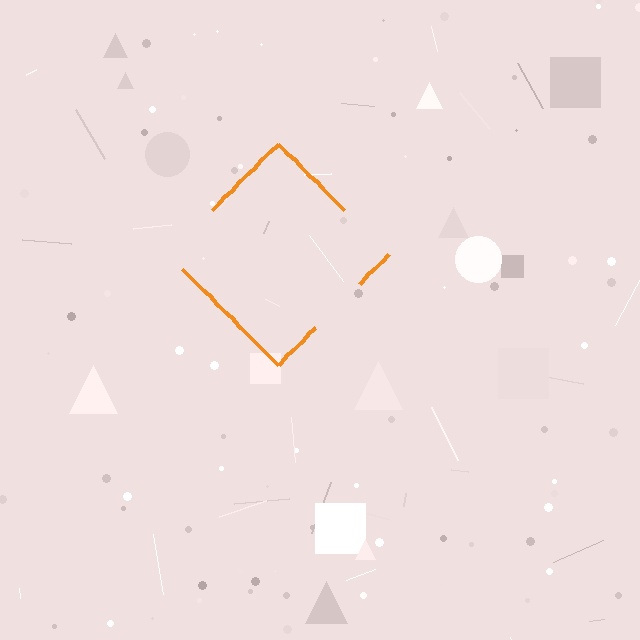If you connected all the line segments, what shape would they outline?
They would outline a diamond.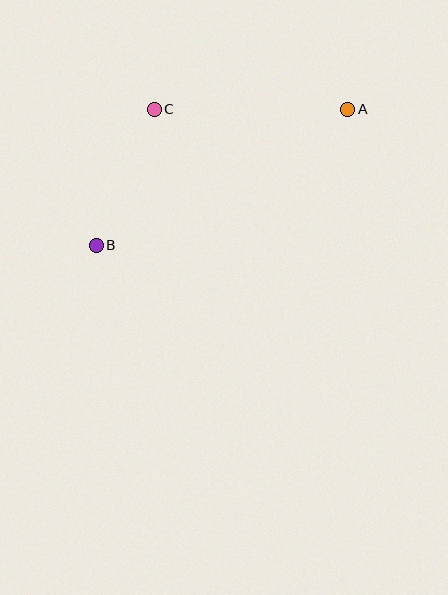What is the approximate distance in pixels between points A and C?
The distance between A and C is approximately 194 pixels.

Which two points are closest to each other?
Points B and C are closest to each other.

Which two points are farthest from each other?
Points A and B are farthest from each other.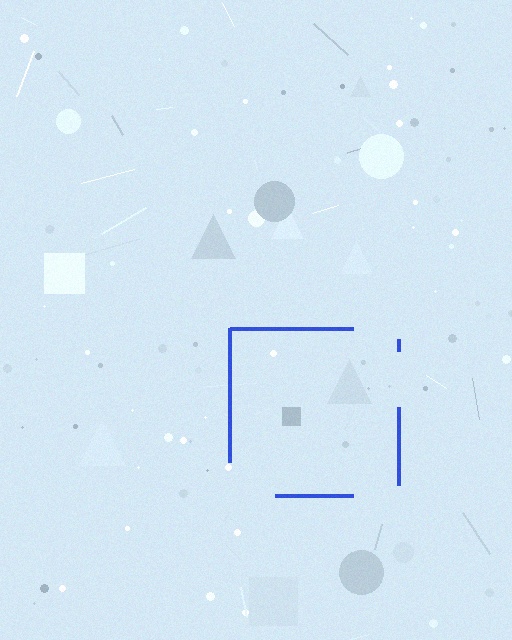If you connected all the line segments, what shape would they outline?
They would outline a square.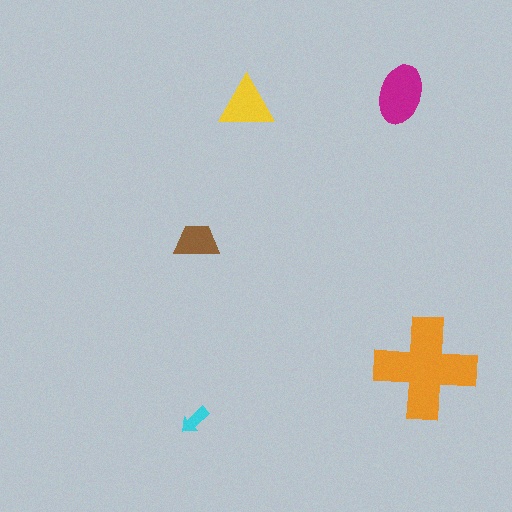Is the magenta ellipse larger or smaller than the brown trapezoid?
Larger.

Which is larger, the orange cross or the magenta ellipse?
The orange cross.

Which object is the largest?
The orange cross.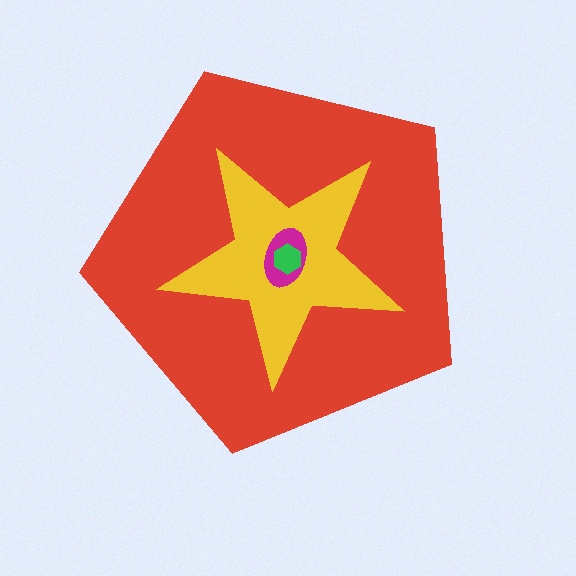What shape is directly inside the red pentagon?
The yellow star.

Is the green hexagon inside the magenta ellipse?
Yes.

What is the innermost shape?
The green hexagon.